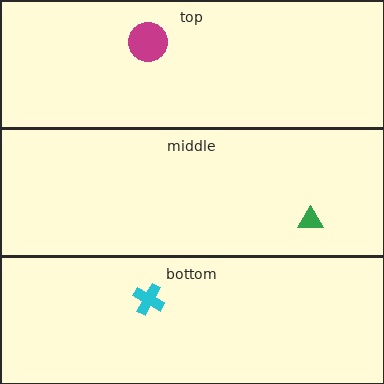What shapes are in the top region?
The magenta circle.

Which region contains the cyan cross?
The bottom region.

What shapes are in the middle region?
The green triangle.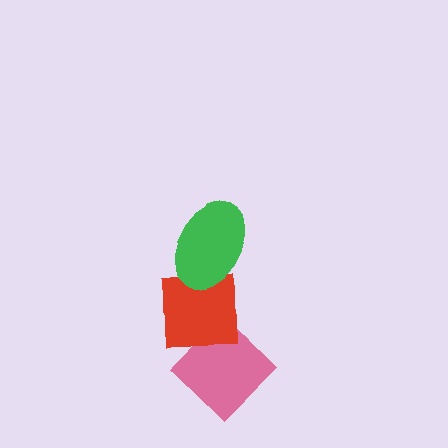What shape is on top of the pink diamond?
The red square is on top of the pink diamond.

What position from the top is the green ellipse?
The green ellipse is 1st from the top.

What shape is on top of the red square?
The green ellipse is on top of the red square.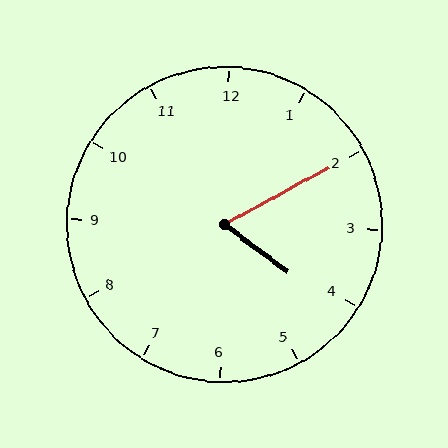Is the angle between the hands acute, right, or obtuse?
It is acute.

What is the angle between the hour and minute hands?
Approximately 65 degrees.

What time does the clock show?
4:10.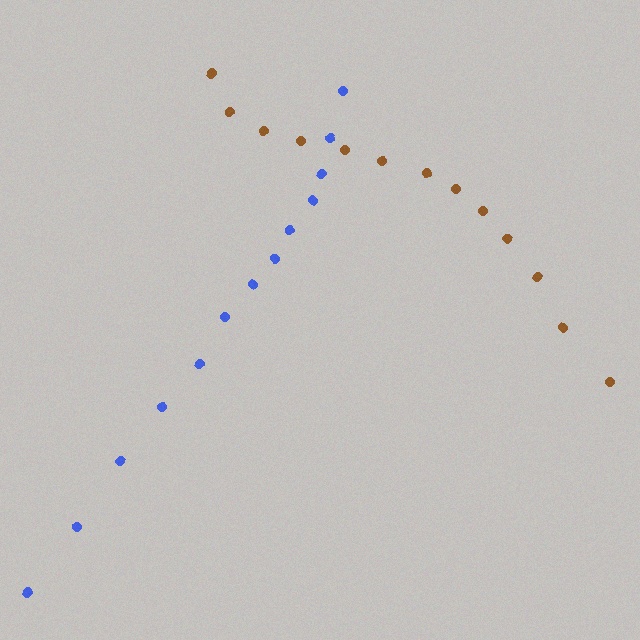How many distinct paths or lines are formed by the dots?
There are 2 distinct paths.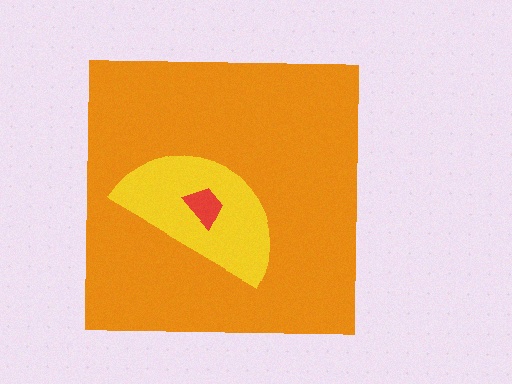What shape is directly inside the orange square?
The yellow semicircle.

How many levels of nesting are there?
3.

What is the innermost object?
The red trapezoid.